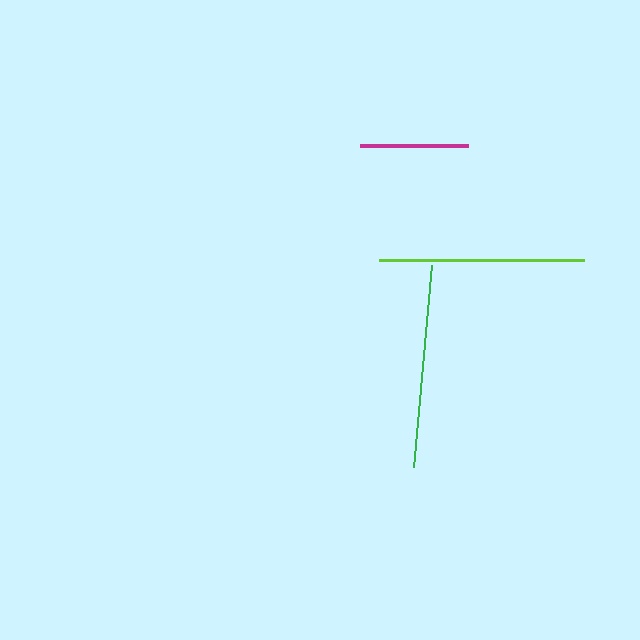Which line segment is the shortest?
The magenta line is the shortest at approximately 108 pixels.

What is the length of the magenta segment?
The magenta segment is approximately 108 pixels long.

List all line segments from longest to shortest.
From longest to shortest: lime, green, magenta.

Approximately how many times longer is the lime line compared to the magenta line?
The lime line is approximately 1.9 times the length of the magenta line.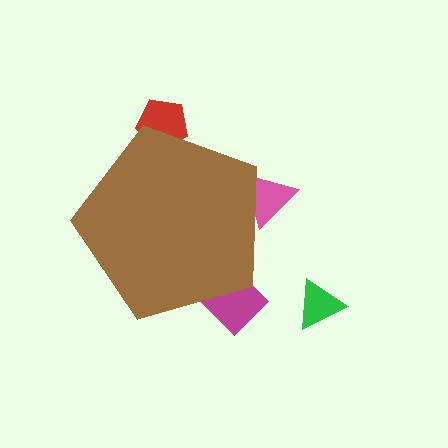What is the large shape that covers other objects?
A brown pentagon.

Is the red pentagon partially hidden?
Yes, the red pentagon is partially hidden behind the brown pentagon.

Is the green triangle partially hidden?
No, the green triangle is fully visible.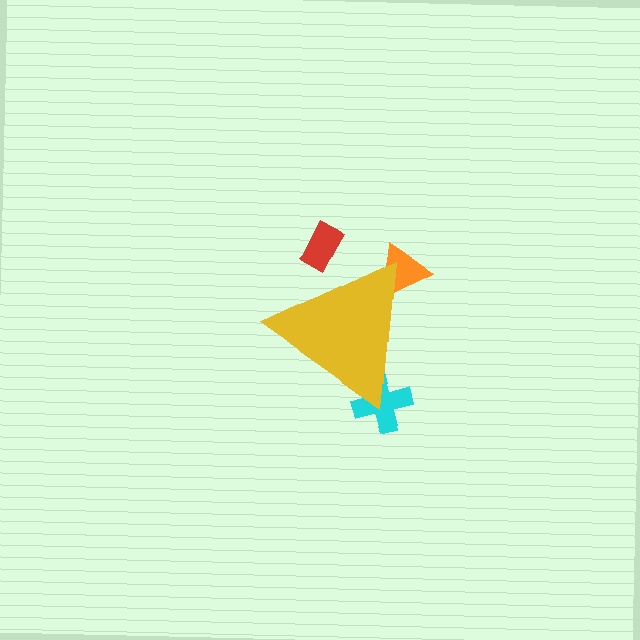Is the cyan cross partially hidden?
Yes, the cyan cross is partially hidden behind the yellow triangle.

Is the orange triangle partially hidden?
Yes, the orange triangle is partially hidden behind the yellow triangle.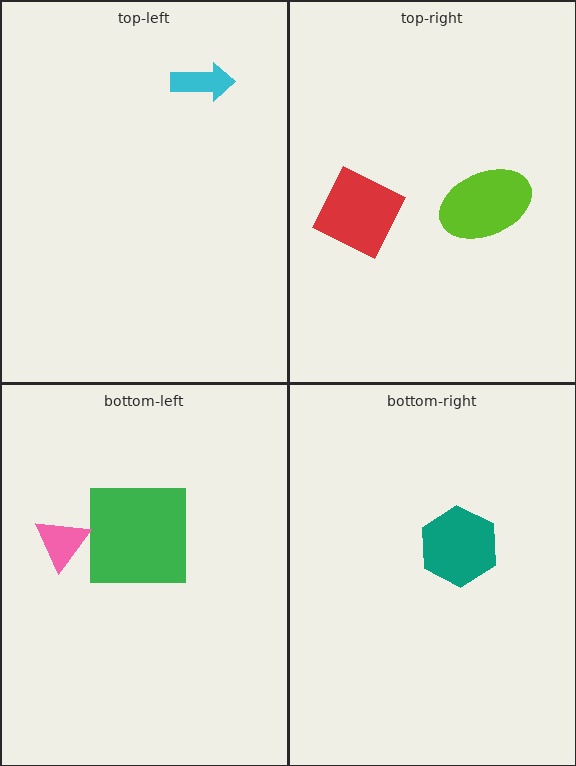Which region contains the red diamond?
The top-right region.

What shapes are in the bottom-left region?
The green square, the pink triangle.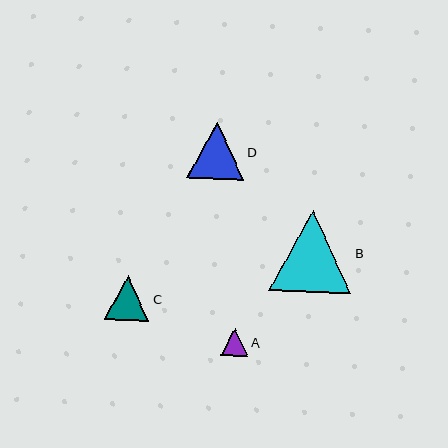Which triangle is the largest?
Triangle B is the largest with a size of approximately 82 pixels.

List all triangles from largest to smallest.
From largest to smallest: B, D, C, A.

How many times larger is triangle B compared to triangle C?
Triangle B is approximately 1.8 times the size of triangle C.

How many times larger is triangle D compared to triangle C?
Triangle D is approximately 1.3 times the size of triangle C.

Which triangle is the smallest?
Triangle A is the smallest with a size of approximately 27 pixels.